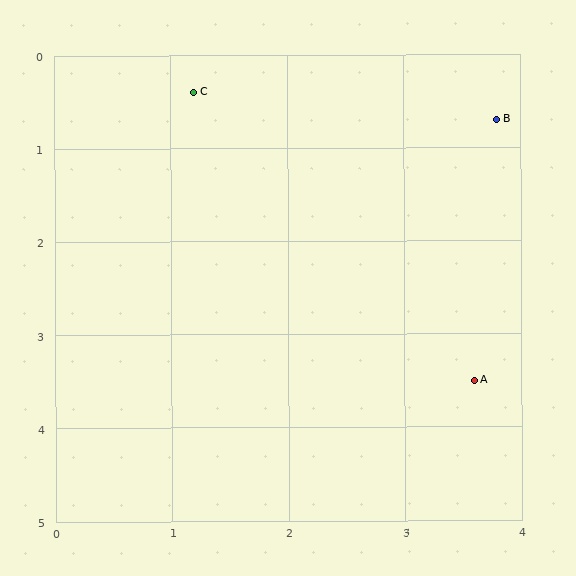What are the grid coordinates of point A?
Point A is at approximately (3.6, 3.5).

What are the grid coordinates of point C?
Point C is at approximately (1.2, 0.4).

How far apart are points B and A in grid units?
Points B and A are about 2.8 grid units apart.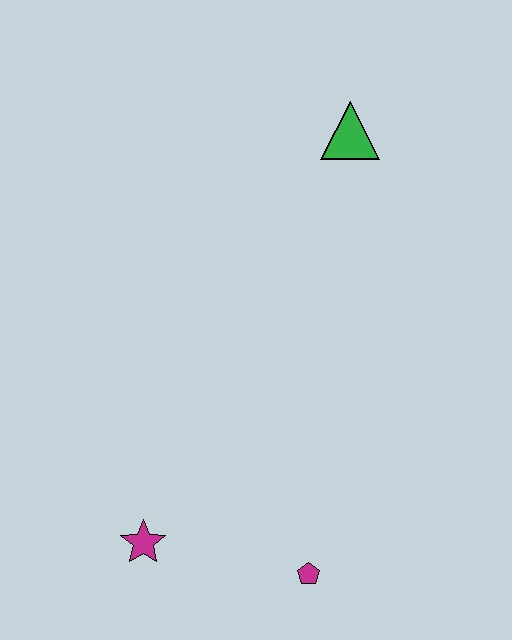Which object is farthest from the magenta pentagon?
The green triangle is farthest from the magenta pentagon.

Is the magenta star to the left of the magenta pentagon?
Yes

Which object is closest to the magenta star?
The magenta pentagon is closest to the magenta star.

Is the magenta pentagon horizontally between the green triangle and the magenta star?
Yes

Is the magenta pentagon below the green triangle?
Yes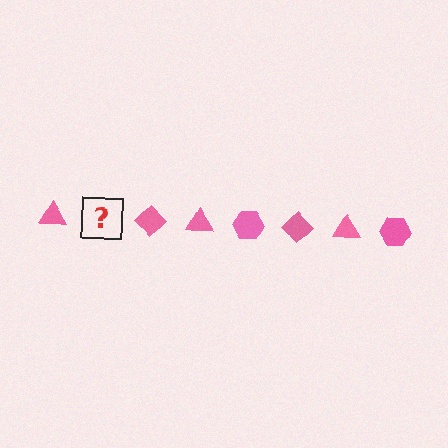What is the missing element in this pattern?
The missing element is a pink hexagon.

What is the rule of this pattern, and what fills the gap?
The rule is that the pattern cycles through triangle, hexagon, diamond shapes in pink. The gap should be filled with a pink hexagon.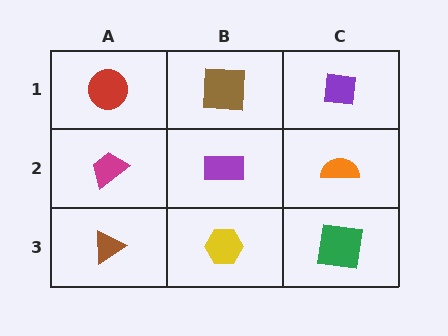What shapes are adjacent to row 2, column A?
A red circle (row 1, column A), a brown triangle (row 3, column A), a purple rectangle (row 2, column B).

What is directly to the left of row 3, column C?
A yellow hexagon.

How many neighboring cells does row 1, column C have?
2.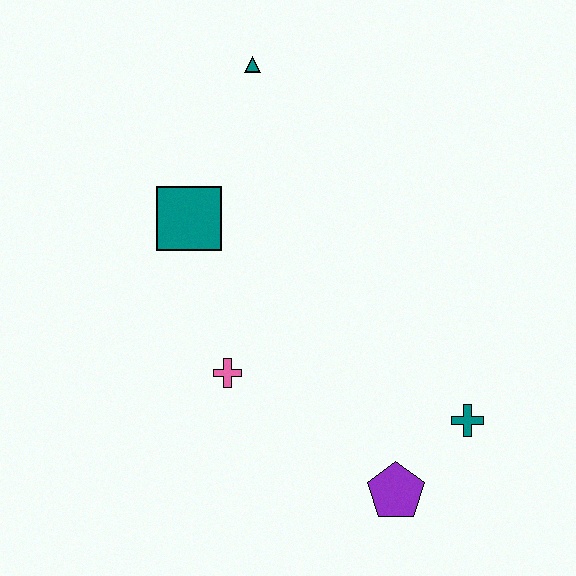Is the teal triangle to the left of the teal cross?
Yes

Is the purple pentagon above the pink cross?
No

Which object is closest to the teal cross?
The purple pentagon is closest to the teal cross.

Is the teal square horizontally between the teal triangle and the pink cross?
No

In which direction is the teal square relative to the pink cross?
The teal square is above the pink cross.